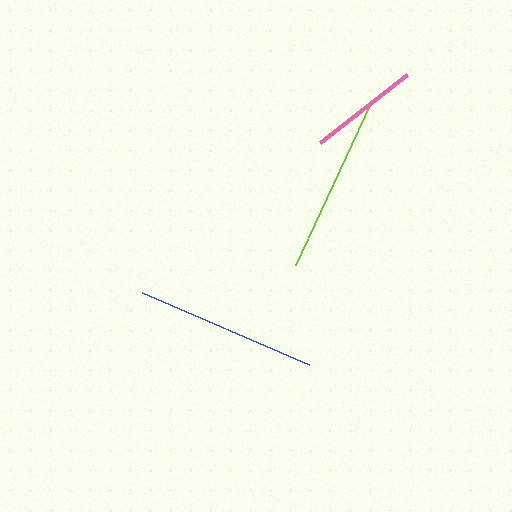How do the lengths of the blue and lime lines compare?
The blue and lime lines are approximately the same length.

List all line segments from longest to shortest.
From longest to shortest: blue, lime, pink.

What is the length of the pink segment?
The pink segment is approximately 110 pixels long.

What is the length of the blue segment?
The blue segment is approximately 182 pixels long.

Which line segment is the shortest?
The pink line is the shortest at approximately 110 pixels.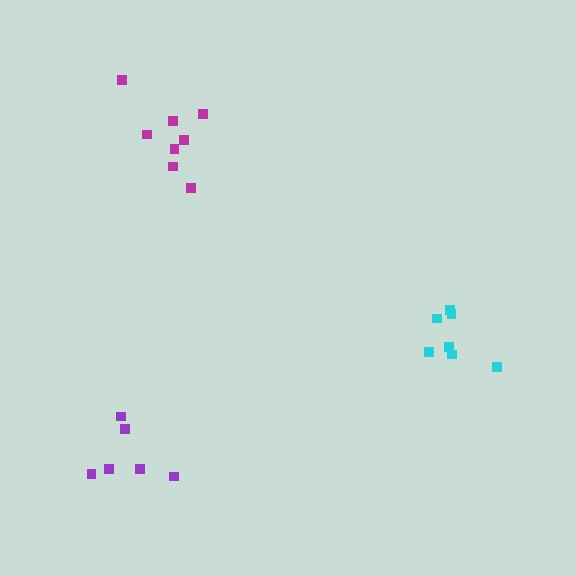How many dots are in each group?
Group 1: 8 dots, Group 2: 6 dots, Group 3: 7 dots (21 total).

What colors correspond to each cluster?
The clusters are colored: magenta, purple, cyan.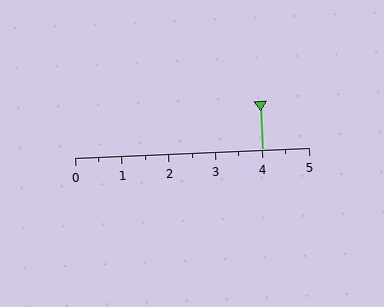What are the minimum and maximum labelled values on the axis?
The axis runs from 0 to 5.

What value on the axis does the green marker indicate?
The marker indicates approximately 4.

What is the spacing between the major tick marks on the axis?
The major ticks are spaced 1 apart.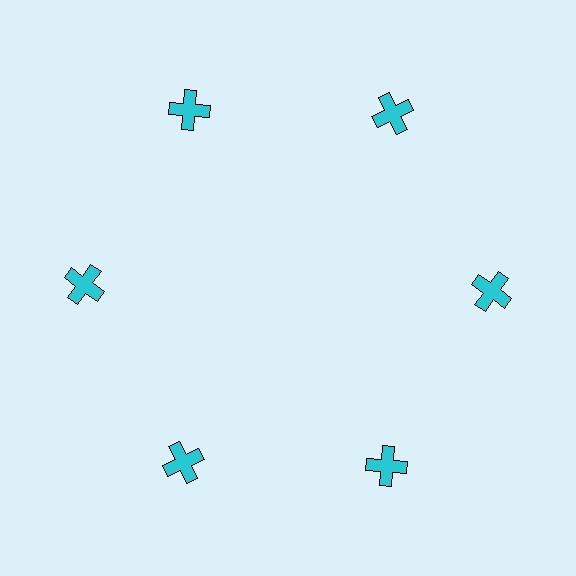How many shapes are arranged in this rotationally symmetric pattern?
There are 6 shapes, arranged in 6 groups of 1.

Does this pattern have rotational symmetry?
Yes, this pattern has 6-fold rotational symmetry. It looks the same after rotating 60 degrees around the center.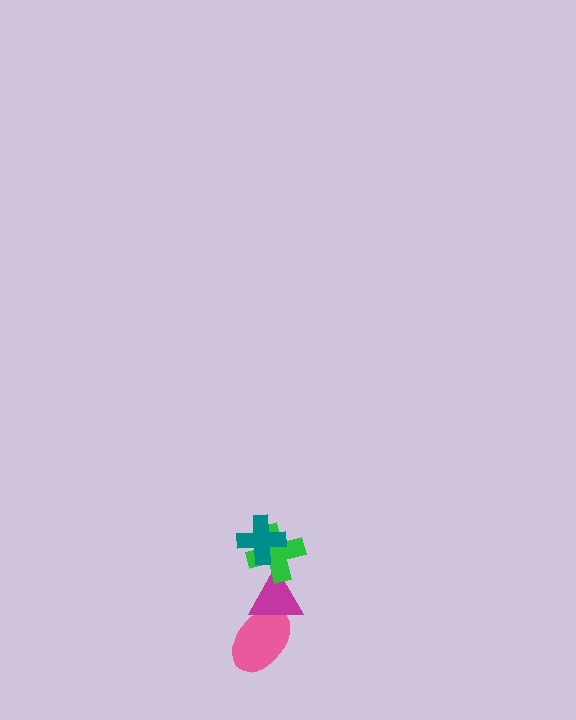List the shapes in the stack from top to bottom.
From top to bottom: the teal cross, the green cross, the magenta triangle, the pink ellipse.